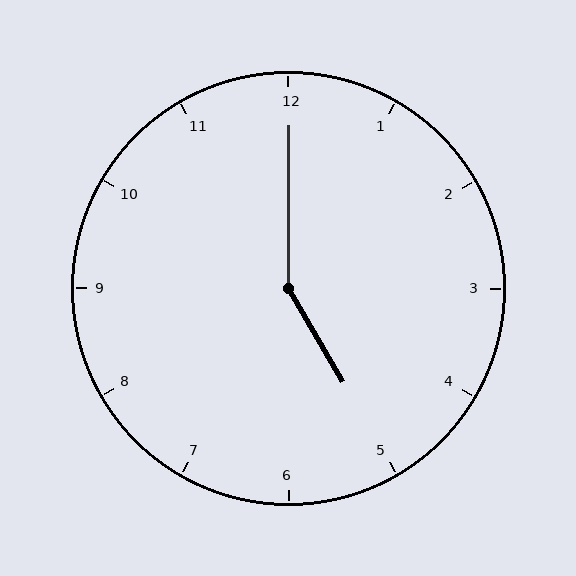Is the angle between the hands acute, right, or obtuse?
It is obtuse.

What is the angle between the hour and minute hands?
Approximately 150 degrees.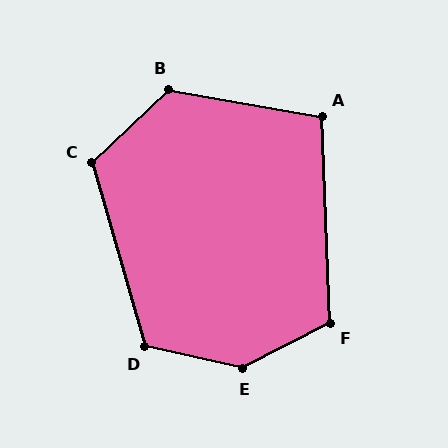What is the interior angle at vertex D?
Approximately 119 degrees (obtuse).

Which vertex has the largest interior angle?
E, at approximately 140 degrees.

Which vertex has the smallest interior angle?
A, at approximately 102 degrees.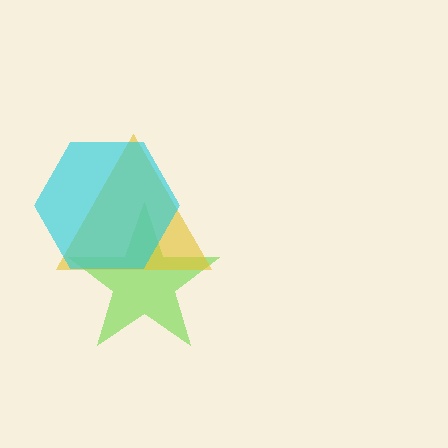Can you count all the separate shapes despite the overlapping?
Yes, there are 3 separate shapes.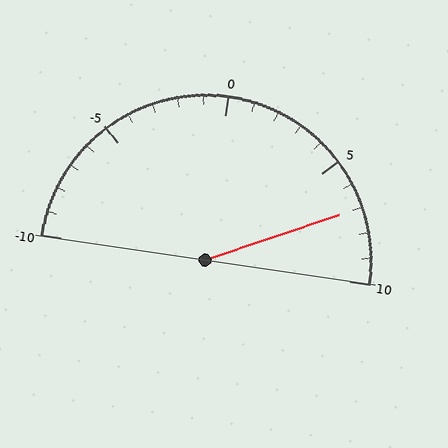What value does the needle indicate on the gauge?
The needle indicates approximately 7.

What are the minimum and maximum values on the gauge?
The gauge ranges from -10 to 10.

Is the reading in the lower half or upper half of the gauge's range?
The reading is in the upper half of the range (-10 to 10).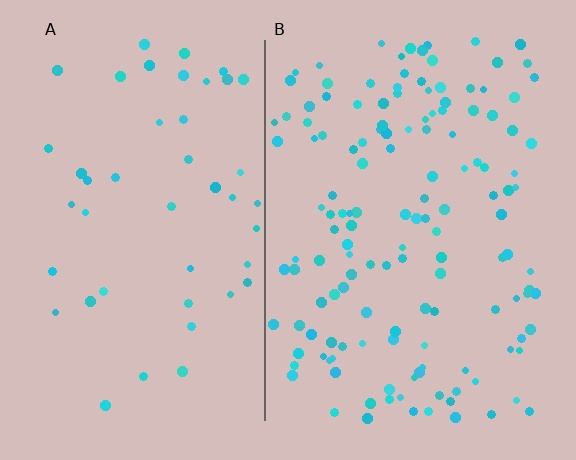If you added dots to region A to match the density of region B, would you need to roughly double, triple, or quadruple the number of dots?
Approximately triple.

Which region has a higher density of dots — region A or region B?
B (the right).